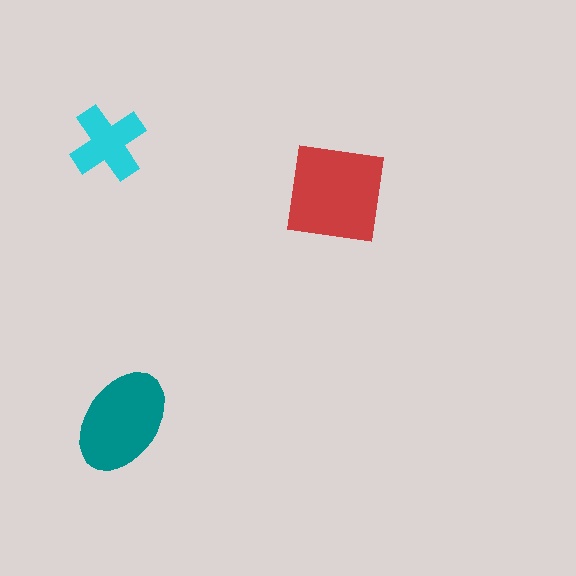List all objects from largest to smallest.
The red square, the teal ellipse, the cyan cross.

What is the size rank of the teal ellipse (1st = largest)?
2nd.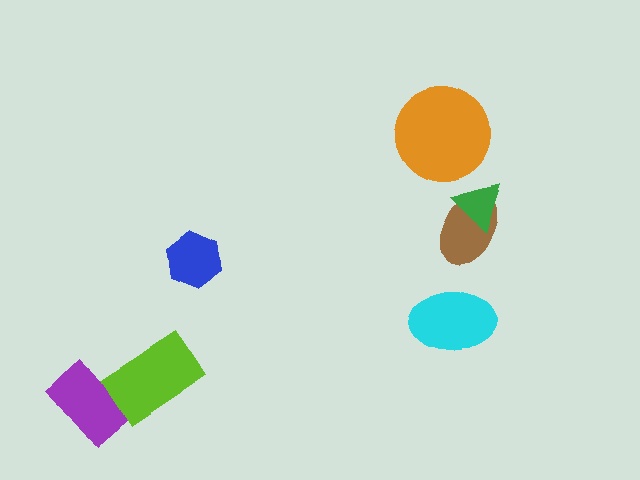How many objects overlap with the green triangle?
1 object overlaps with the green triangle.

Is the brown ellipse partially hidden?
Yes, it is partially covered by another shape.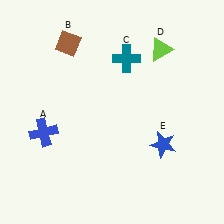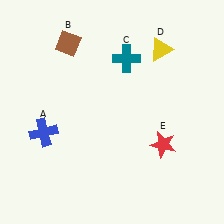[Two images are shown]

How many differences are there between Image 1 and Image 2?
There are 2 differences between the two images.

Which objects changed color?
D changed from lime to yellow. E changed from blue to red.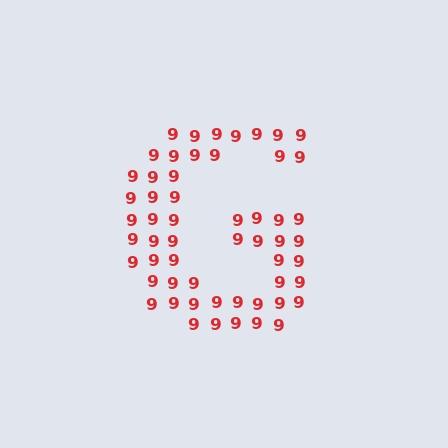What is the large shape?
The large shape is the letter G.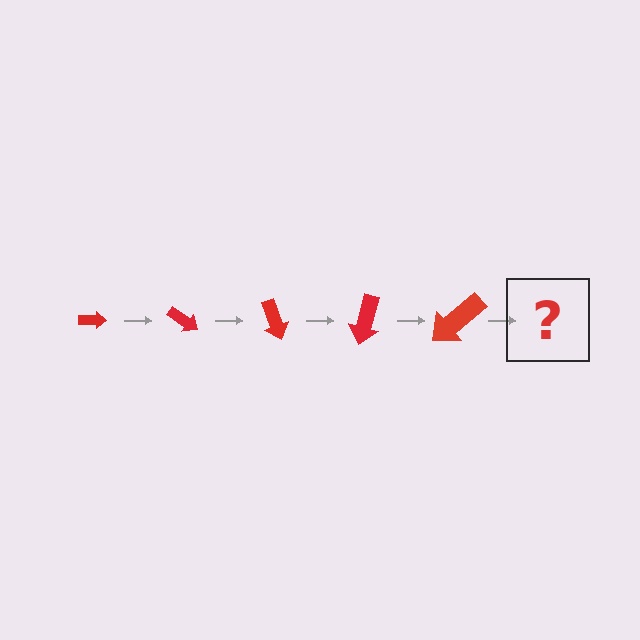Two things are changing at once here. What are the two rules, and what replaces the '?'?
The two rules are that the arrow grows larger each step and it rotates 35 degrees each step. The '?' should be an arrow, larger than the previous one and rotated 175 degrees from the start.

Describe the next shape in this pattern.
It should be an arrow, larger than the previous one and rotated 175 degrees from the start.